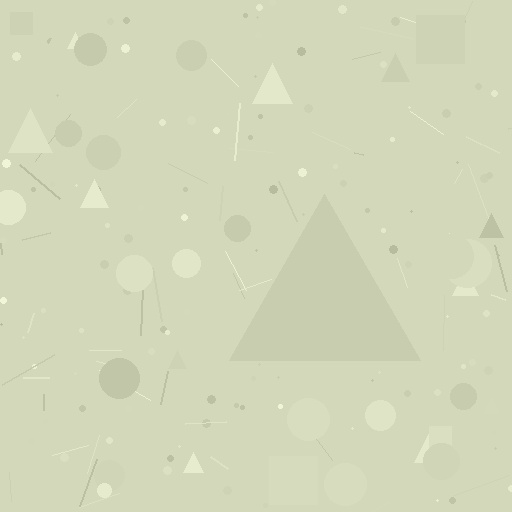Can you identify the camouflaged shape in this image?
The camouflaged shape is a triangle.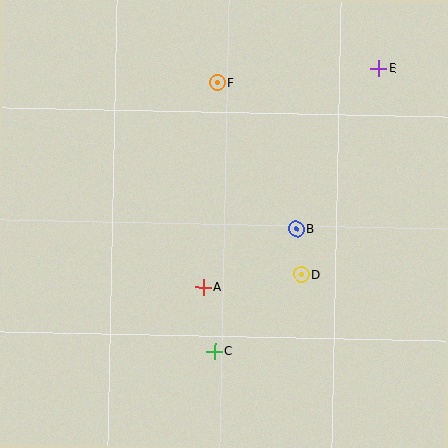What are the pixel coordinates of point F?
Point F is at (217, 83).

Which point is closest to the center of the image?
Point A at (203, 287) is closest to the center.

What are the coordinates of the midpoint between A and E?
The midpoint between A and E is at (291, 178).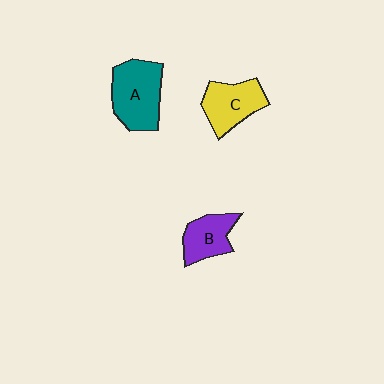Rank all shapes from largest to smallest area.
From largest to smallest: A (teal), C (yellow), B (purple).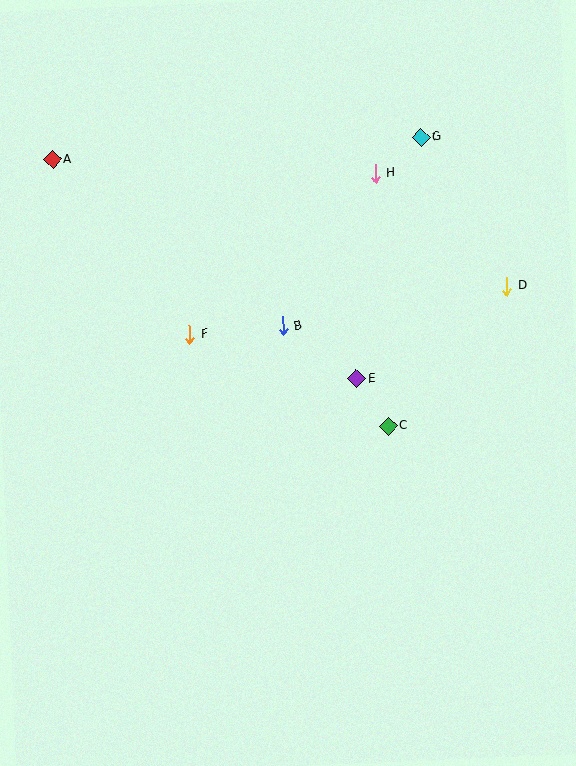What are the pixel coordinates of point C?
Point C is at (388, 426).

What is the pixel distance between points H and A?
The distance between H and A is 323 pixels.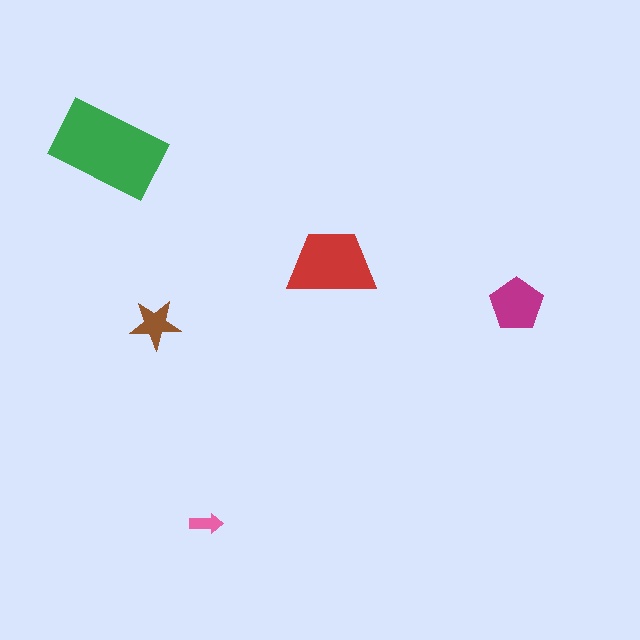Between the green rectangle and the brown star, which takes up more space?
The green rectangle.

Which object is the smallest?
The pink arrow.